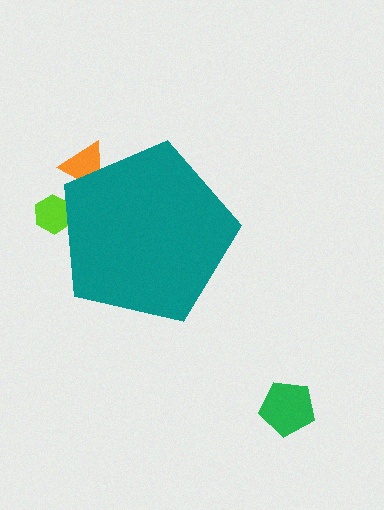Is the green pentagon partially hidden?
No, the green pentagon is fully visible.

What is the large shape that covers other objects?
A teal pentagon.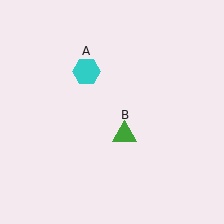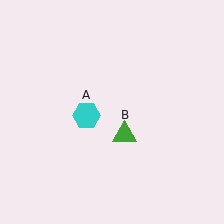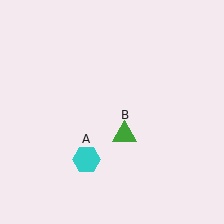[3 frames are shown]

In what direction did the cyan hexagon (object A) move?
The cyan hexagon (object A) moved down.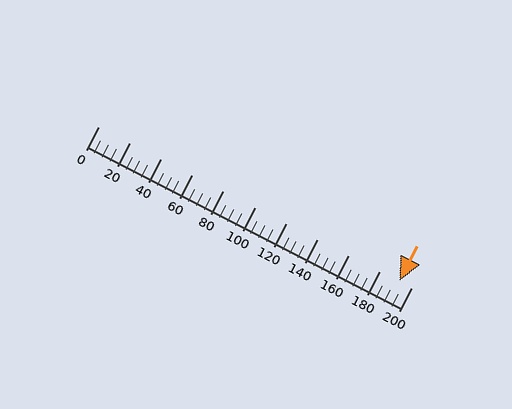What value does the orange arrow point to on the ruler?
The orange arrow points to approximately 193.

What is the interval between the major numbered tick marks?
The major tick marks are spaced 20 units apart.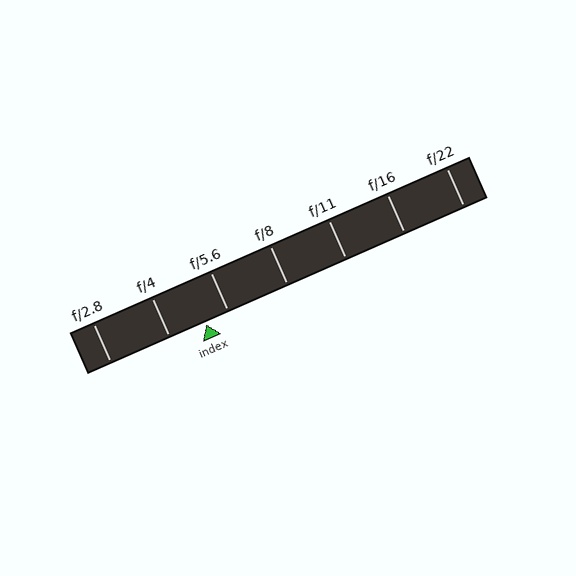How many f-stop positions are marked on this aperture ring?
There are 7 f-stop positions marked.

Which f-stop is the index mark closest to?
The index mark is closest to f/5.6.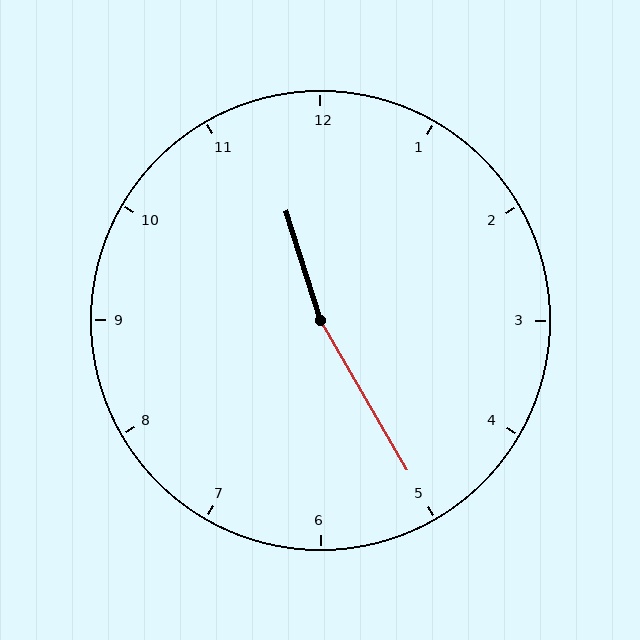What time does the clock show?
11:25.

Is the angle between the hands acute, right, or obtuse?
It is obtuse.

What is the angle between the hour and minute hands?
Approximately 168 degrees.